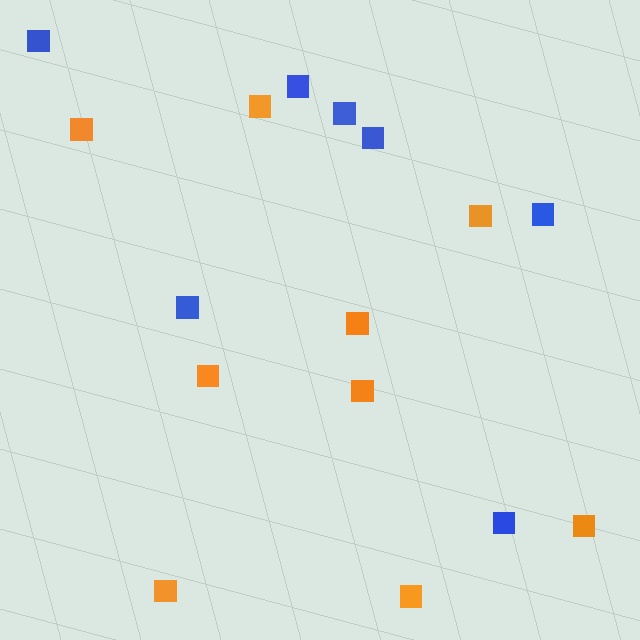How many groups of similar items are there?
There are 2 groups: one group of orange squares (9) and one group of blue squares (7).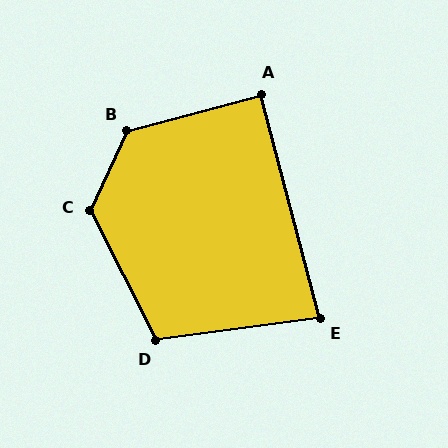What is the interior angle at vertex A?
Approximately 90 degrees (approximately right).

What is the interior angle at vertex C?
Approximately 128 degrees (obtuse).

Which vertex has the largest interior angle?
B, at approximately 130 degrees.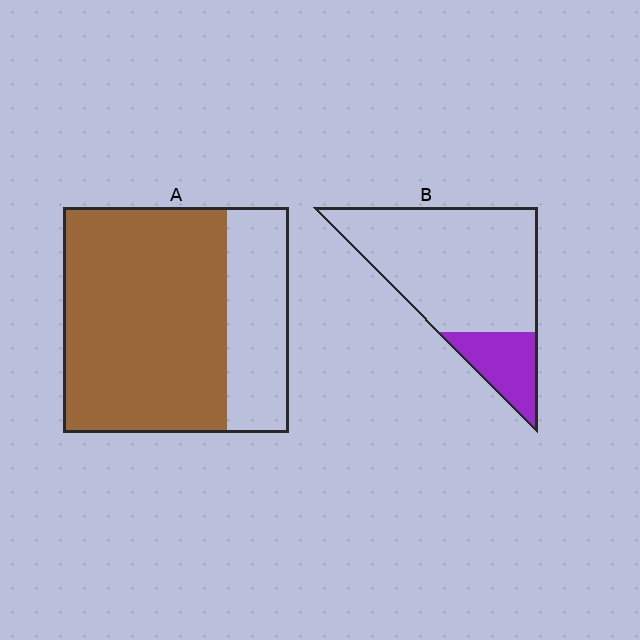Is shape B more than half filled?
No.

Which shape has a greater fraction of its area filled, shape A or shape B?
Shape A.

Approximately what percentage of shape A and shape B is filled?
A is approximately 75% and B is approximately 20%.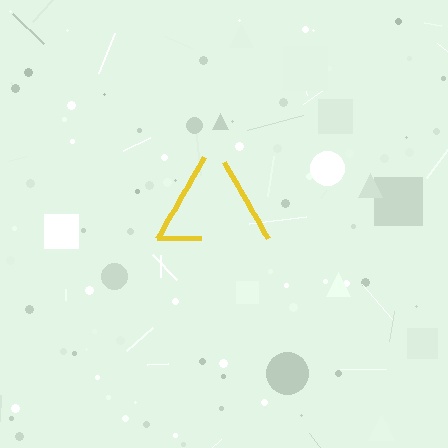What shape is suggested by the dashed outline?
The dashed outline suggests a triangle.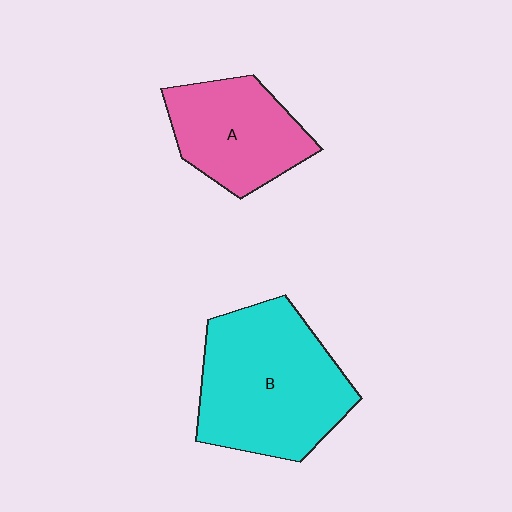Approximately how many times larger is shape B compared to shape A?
Approximately 1.5 times.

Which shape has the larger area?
Shape B (cyan).